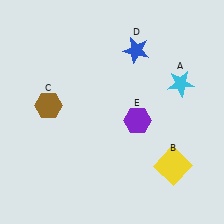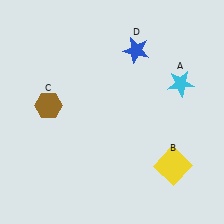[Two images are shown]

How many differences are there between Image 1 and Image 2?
There is 1 difference between the two images.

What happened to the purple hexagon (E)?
The purple hexagon (E) was removed in Image 2. It was in the bottom-right area of Image 1.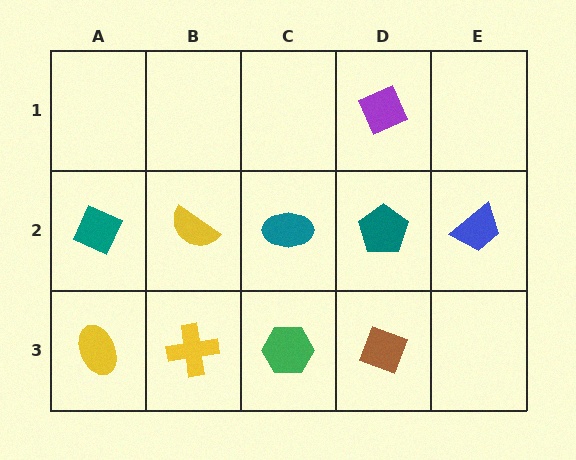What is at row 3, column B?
A yellow cross.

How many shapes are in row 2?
5 shapes.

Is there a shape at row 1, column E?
No, that cell is empty.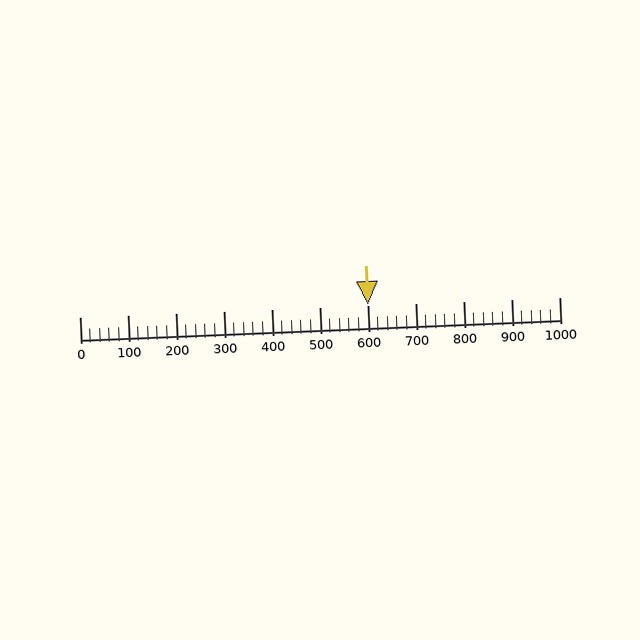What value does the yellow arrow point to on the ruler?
The yellow arrow points to approximately 600.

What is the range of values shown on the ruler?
The ruler shows values from 0 to 1000.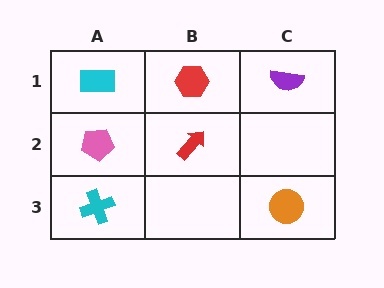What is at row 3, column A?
A cyan cross.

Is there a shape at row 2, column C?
No, that cell is empty.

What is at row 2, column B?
A red arrow.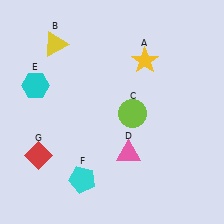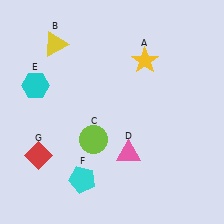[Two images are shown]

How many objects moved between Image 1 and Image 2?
1 object moved between the two images.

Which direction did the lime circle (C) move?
The lime circle (C) moved left.